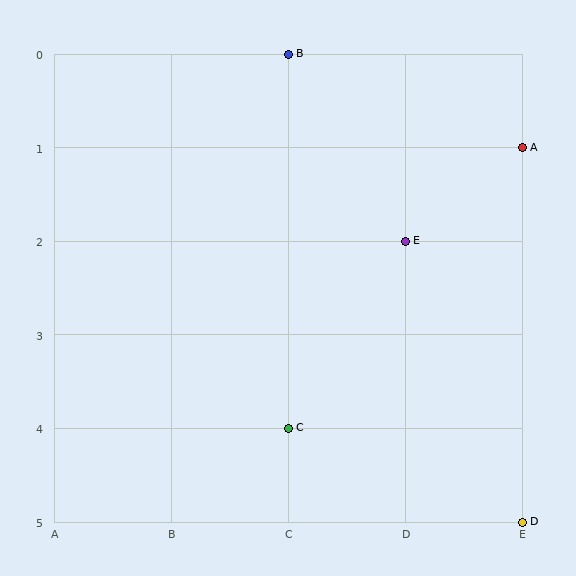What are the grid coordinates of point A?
Point A is at grid coordinates (E, 1).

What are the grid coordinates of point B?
Point B is at grid coordinates (C, 0).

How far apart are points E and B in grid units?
Points E and B are 1 column and 2 rows apart (about 2.2 grid units diagonally).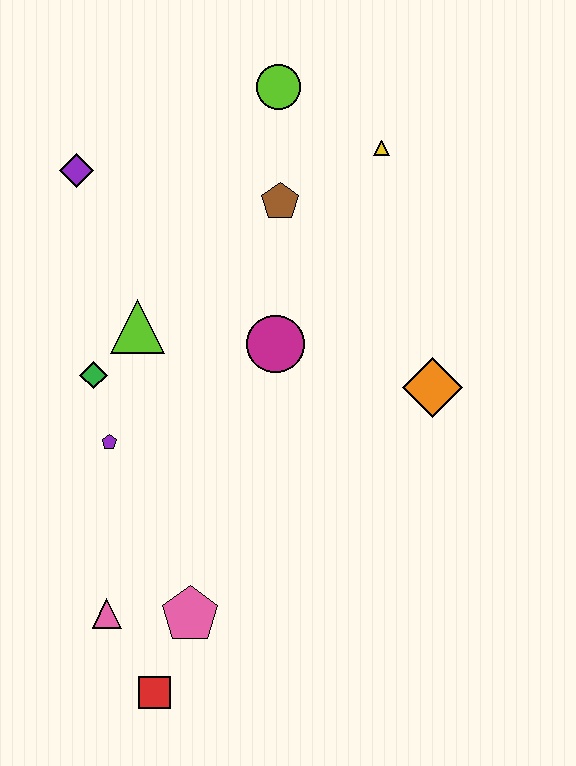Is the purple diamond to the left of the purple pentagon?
Yes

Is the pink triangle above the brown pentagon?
No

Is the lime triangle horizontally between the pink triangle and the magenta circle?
Yes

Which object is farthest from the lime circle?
The red square is farthest from the lime circle.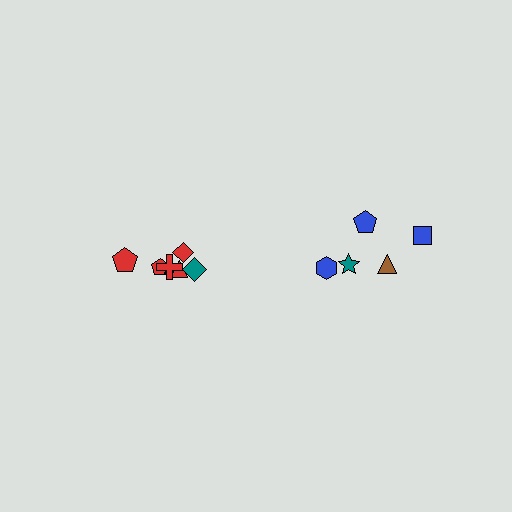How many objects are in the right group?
There are 5 objects.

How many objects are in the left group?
There are 7 objects.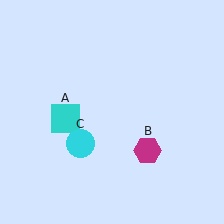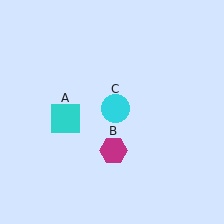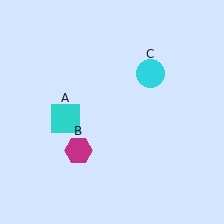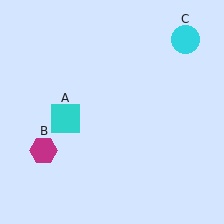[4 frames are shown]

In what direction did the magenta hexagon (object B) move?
The magenta hexagon (object B) moved left.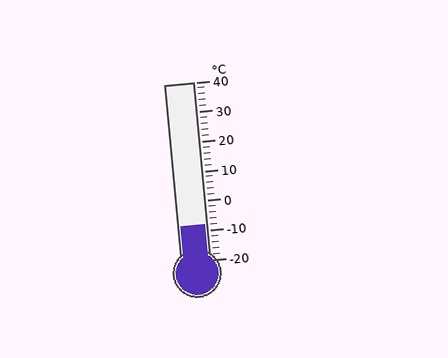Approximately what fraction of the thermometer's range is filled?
The thermometer is filled to approximately 20% of its range.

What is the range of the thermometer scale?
The thermometer scale ranges from -20°C to 40°C.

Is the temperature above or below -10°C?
The temperature is above -10°C.